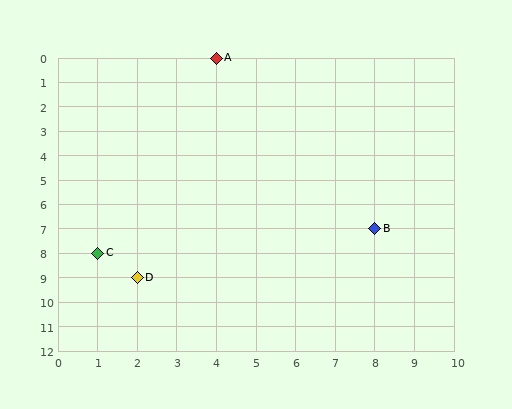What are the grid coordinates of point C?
Point C is at grid coordinates (1, 8).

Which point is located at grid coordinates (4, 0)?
Point A is at (4, 0).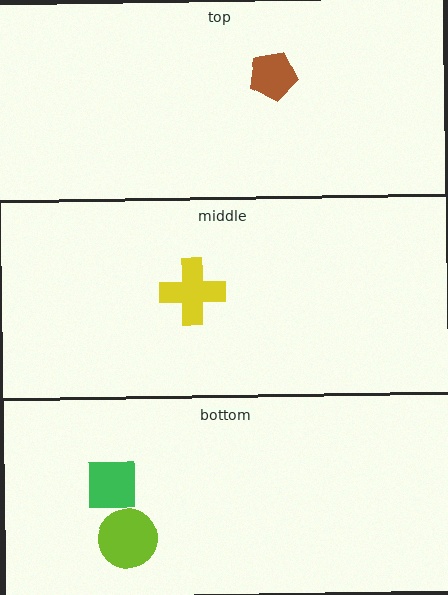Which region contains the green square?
The bottom region.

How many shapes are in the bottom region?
2.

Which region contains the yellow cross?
The middle region.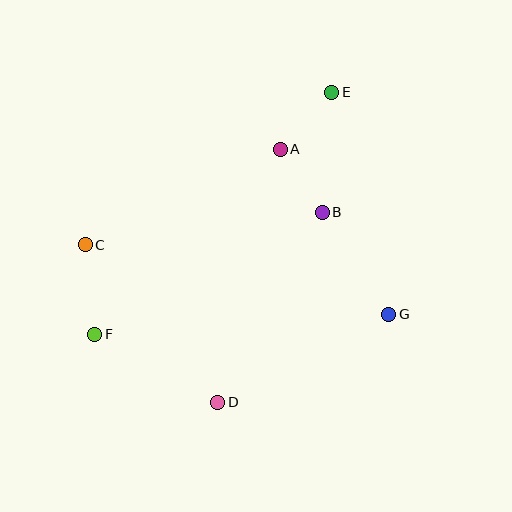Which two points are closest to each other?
Points A and B are closest to each other.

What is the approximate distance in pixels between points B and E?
The distance between B and E is approximately 120 pixels.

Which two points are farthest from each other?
Points E and F are farthest from each other.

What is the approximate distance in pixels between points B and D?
The distance between B and D is approximately 217 pixels.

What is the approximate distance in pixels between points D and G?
The distance between D and G is approximately 192 pixels.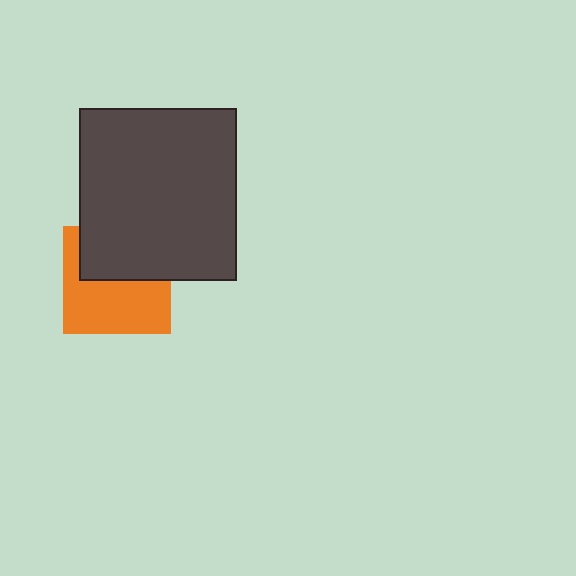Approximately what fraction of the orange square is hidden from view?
Roughly 44% of the orange square is hidden behind the dark gray rectangle.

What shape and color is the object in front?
The object in front is a dark gray rectangle.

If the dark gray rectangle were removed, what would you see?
You would see the complete orange square.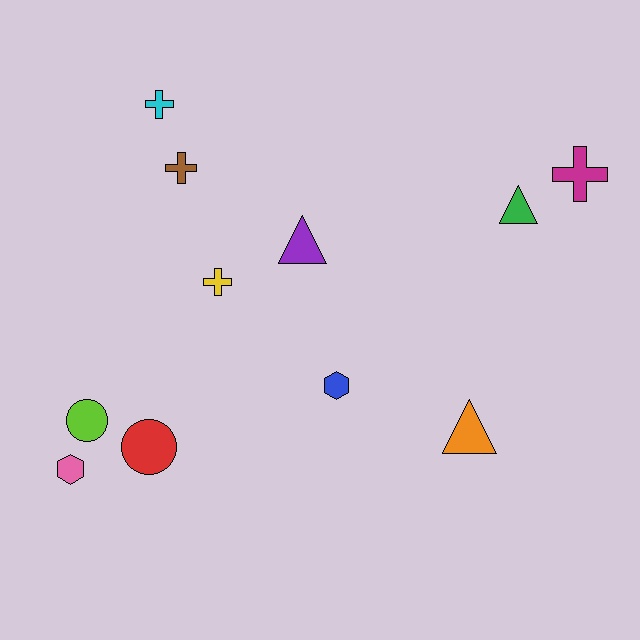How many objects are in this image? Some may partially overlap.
There are 11 objects.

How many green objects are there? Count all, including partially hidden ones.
There is 1 green object.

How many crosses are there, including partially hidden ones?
There are 4 crosses.